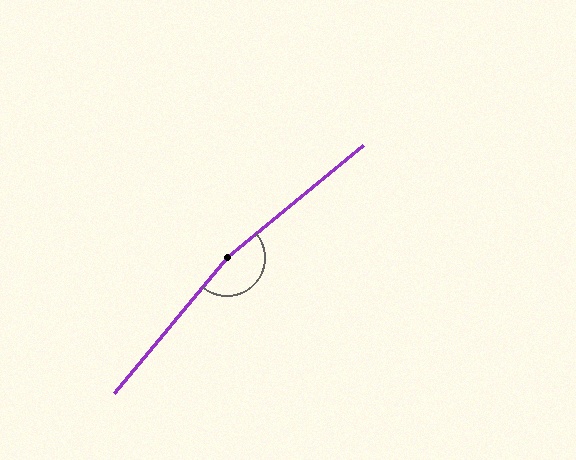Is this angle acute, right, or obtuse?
It is obtuse.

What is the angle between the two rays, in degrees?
Approximately 169 degrees.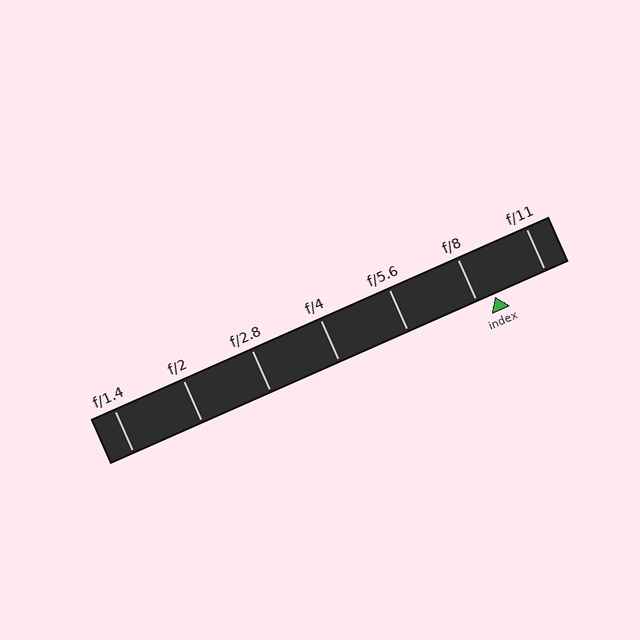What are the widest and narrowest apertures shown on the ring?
The widest aperture shown is f/1.4 and the narrowest is f/11.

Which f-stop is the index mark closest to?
The index mark is closest to f/8.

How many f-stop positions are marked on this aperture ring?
There are 7 f-stop positions marked.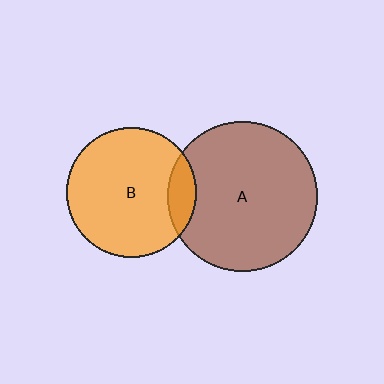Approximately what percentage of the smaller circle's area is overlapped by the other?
Approximately 15%.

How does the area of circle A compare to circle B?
Approximately 1.3 times.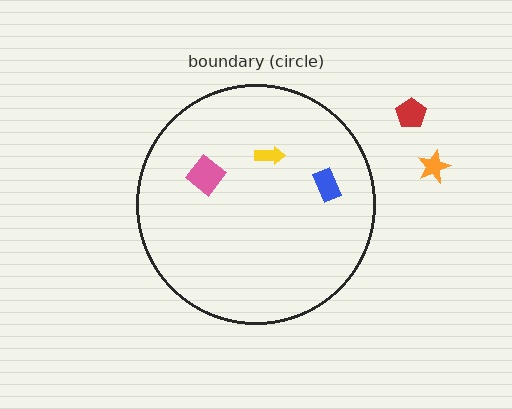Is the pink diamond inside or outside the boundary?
Inside.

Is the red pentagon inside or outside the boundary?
Outside.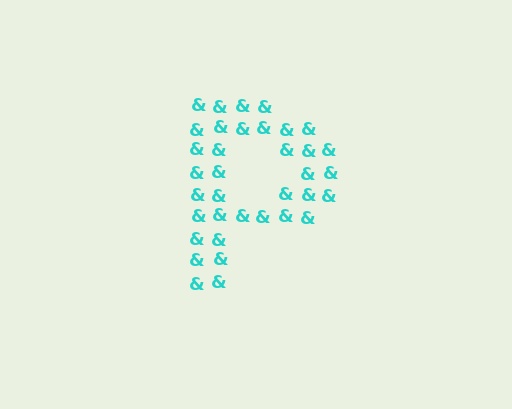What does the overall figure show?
The overall figure shows the letter P.